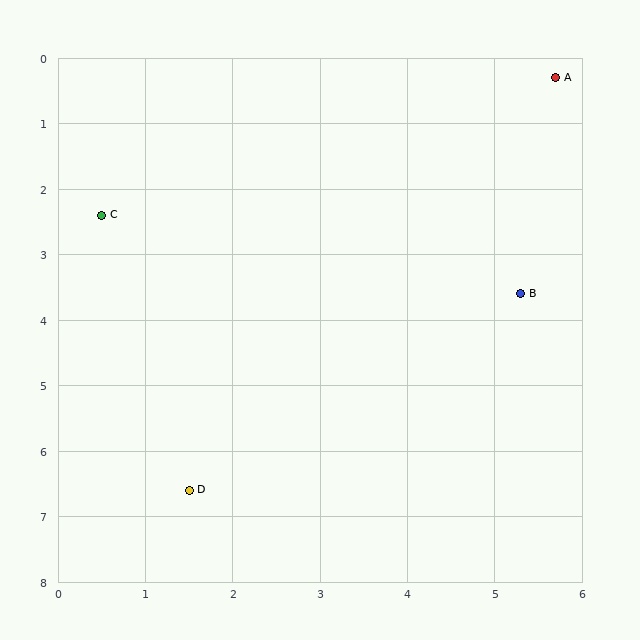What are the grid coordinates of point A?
Point A is at approximately (5.7, 0.3).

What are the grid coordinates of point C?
Point C is at approximately (0.5, 2.4).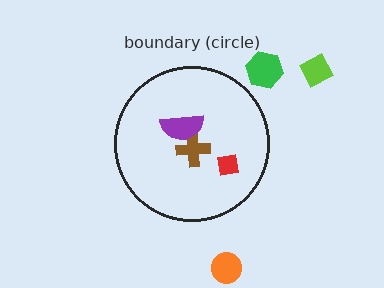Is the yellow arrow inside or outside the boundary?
Inside.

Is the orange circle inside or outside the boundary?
Outside.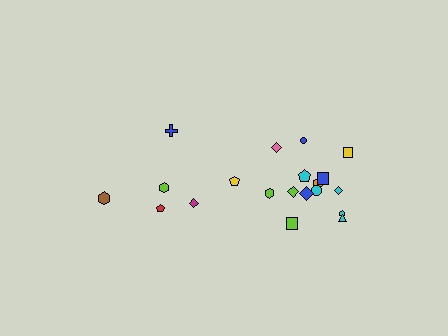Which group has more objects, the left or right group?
The right group.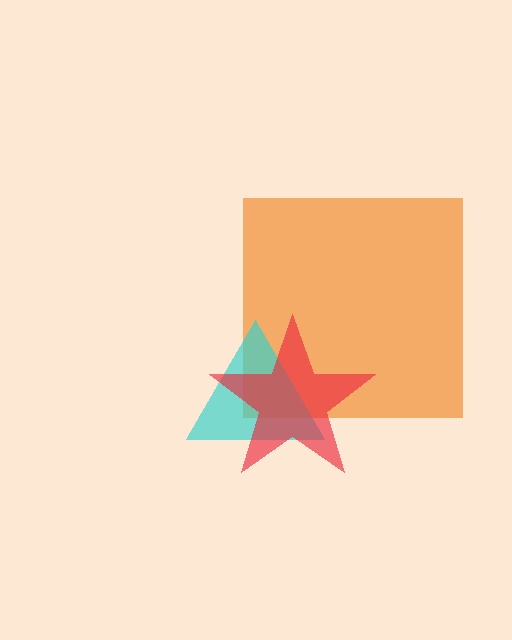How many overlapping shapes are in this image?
There are 3 overlapping shapes in the image.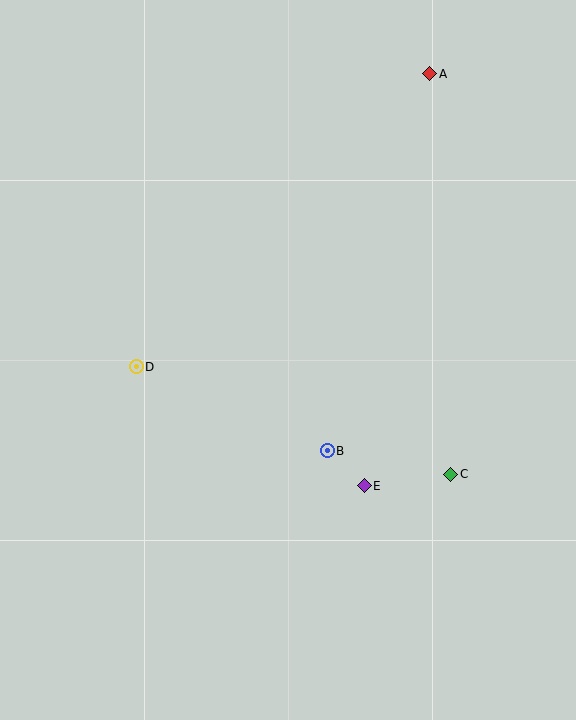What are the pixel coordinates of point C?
Point C is at (451, 474).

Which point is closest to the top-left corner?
Point D is closest to the top-left corner.